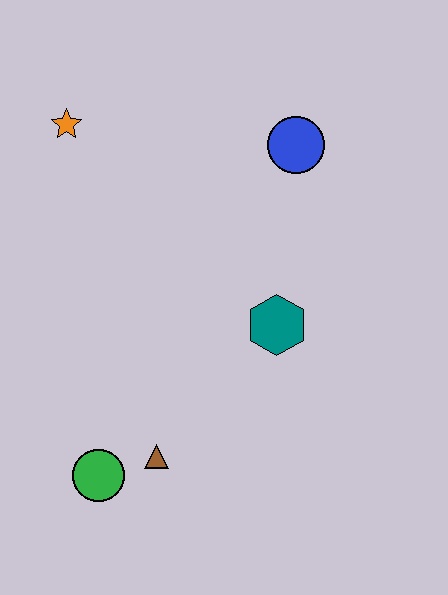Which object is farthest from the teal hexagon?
The orange star is farthest from the teal hexagon.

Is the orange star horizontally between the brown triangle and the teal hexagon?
No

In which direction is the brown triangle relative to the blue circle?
The brown triangle is below the blue circle.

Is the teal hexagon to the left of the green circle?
No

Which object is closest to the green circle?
The brown triangle is closest to the green circle.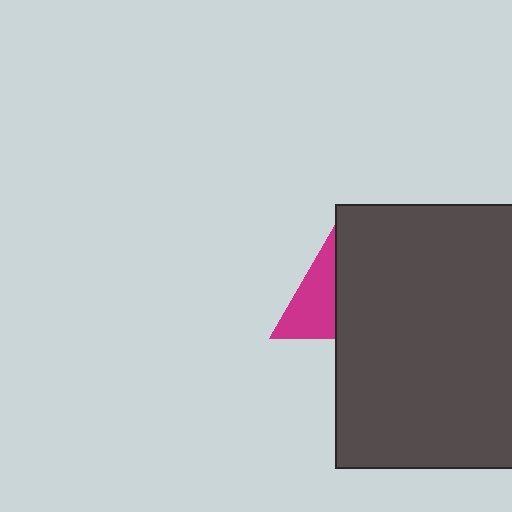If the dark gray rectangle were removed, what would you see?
You would see the complete magenta triangle.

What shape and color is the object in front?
The object in front is a dark gray rectangle.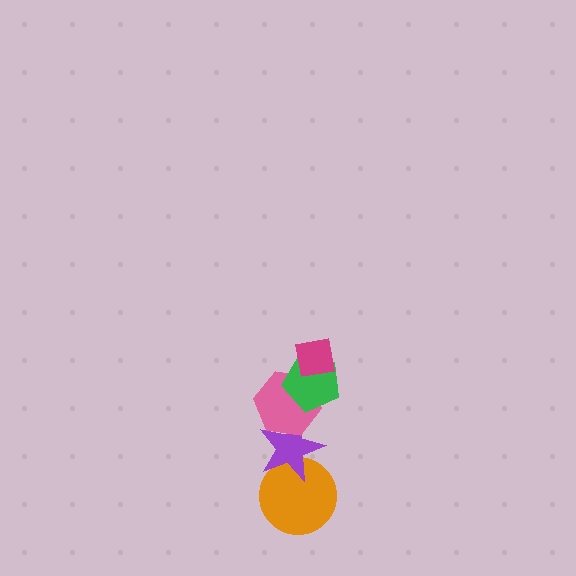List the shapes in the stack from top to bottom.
From top to bottom: the magenta square, the green pentagon, the pink hexagon, the purple star, the orange circle.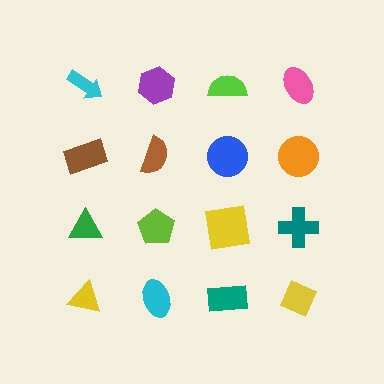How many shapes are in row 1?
4 shapes.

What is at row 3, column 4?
A teal cross.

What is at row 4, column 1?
A yellow triangle.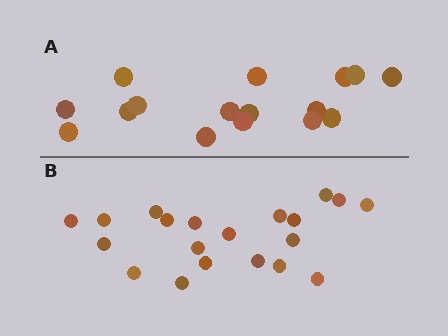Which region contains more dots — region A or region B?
Region B (the bottom region) has more dots.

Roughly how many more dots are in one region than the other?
Region B has about 4 more dots than region A.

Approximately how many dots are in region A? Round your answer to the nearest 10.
About 20 dots. (The exact count is 16, which rounds to 20.)